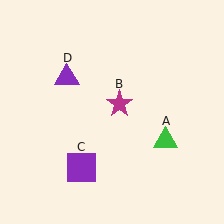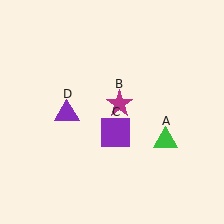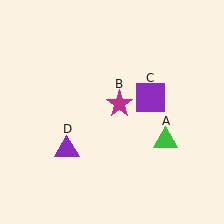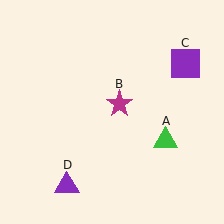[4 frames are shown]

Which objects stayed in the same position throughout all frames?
Green triangle (object A) and magenta star (object B) remained stationary.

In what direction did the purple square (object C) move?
The purple square (object C) moved up and to the right.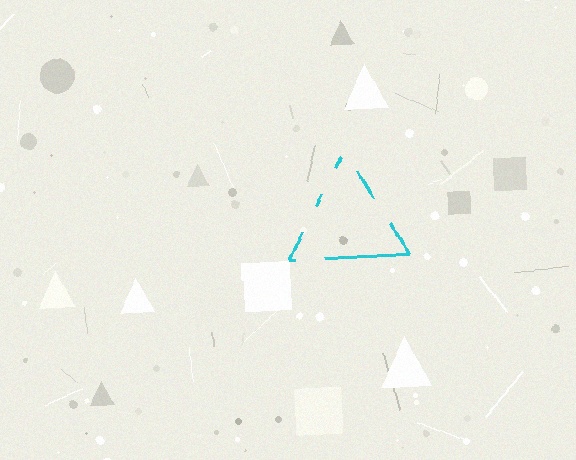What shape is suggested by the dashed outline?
The dashed outline suggests a triangle.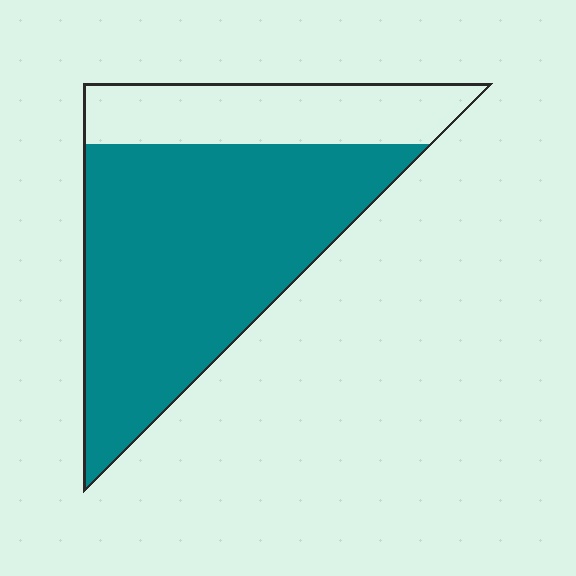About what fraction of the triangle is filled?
About three quarters (3/4).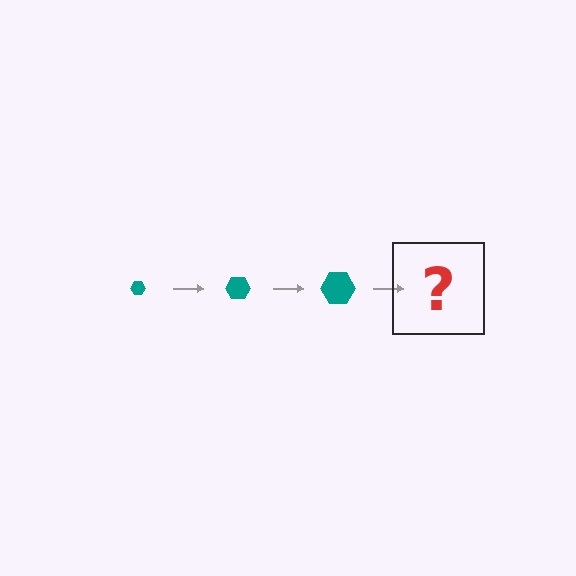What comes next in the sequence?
The next element should be a teal hexagon, larger than the previous one.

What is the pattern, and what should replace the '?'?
The pattern is that the hexagon gets progressively larger each step. The '?' should be a teal hexagon, larger than the previous one.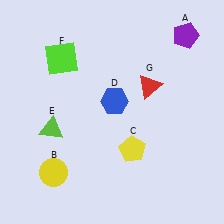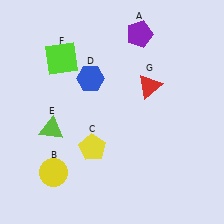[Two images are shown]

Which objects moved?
The objects that moved are: the purple pentagon (A), the yellow pentagon (C), the blue hexagon (D).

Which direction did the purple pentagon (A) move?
The purple pentagon (A) moved left.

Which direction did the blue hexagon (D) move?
The blue hexagon (D) moved left.